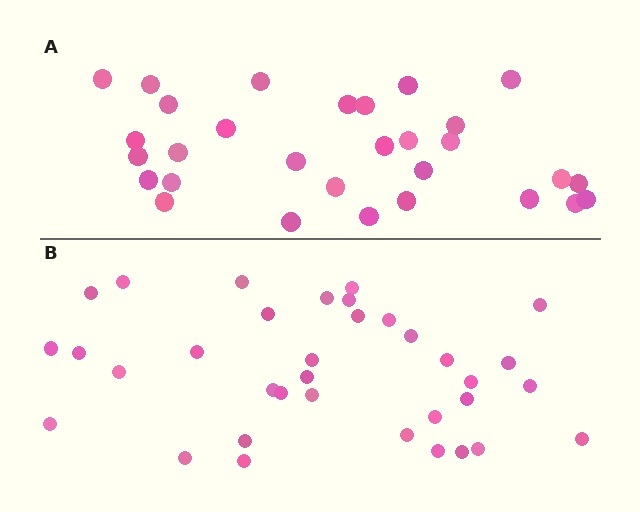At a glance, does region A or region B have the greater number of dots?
Region B (the bottom region) has more dots.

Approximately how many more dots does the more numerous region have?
Region B has about 5 more dots than region A.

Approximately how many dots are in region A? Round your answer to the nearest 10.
About 30 dots.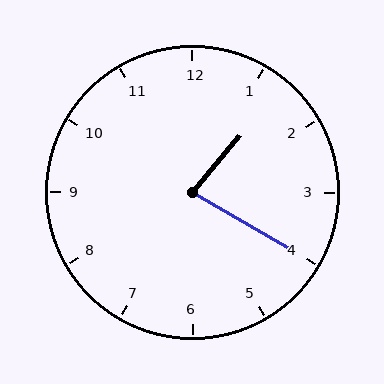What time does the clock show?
1:20.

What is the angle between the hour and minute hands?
Approximately 80 degrees.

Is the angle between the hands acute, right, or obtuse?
It is acute.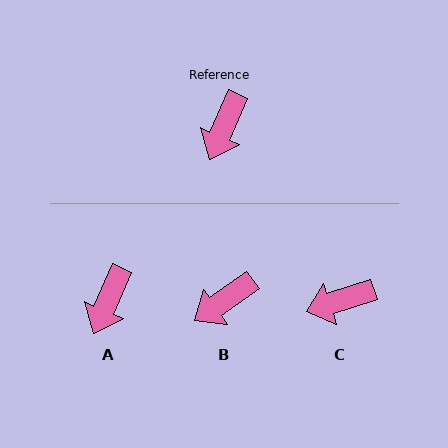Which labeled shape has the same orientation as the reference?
A.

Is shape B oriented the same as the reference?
No, it is off by about 31 degrees.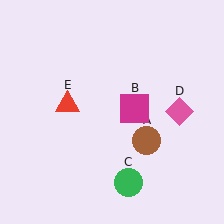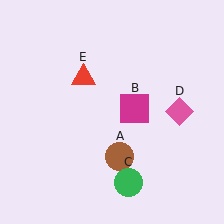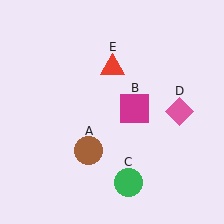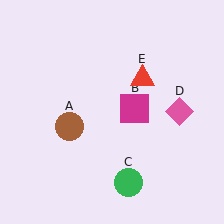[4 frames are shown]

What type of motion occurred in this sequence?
The brown circle (object A), red triangle (object E) rotated clockwise around the center of the scene.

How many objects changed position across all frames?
2 objects changed position: brown circle (object A), red triangle (object E).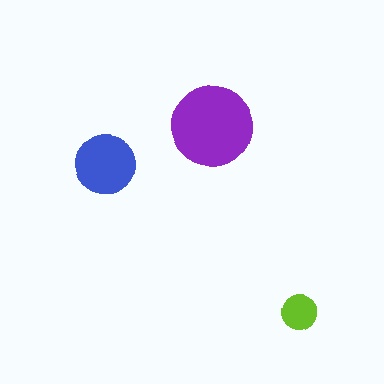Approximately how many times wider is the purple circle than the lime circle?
About 2.5 times wider.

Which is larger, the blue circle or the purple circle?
The purple one.